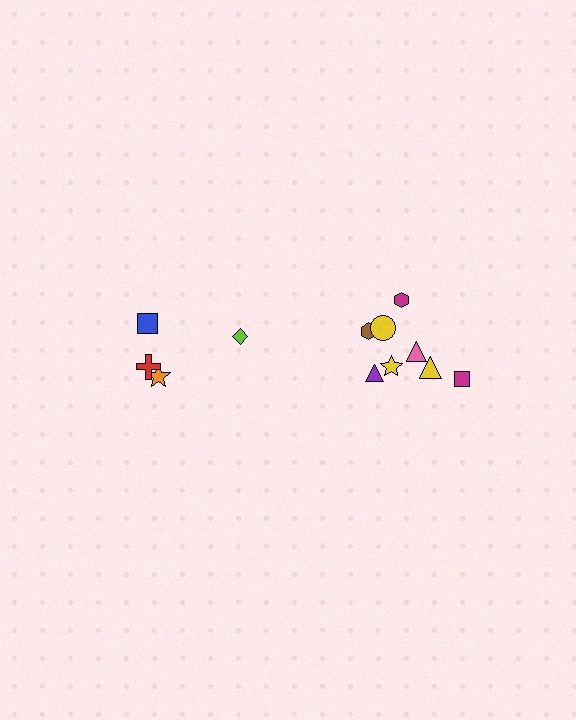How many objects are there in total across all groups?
There are 12 objects.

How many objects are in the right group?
There are 8 objects.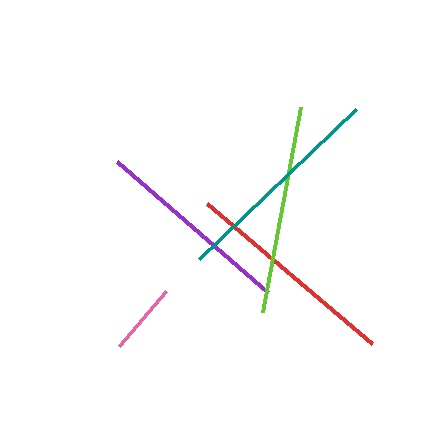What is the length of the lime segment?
The lime segment is approximately 208 pixels long.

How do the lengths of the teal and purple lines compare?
The teal and purple lines are approximately the same length.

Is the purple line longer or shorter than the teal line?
The teal line is longer than the purple line.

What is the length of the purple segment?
The purple segment is approximately 199 pixels long.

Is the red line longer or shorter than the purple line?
The red line is longer than the purple line.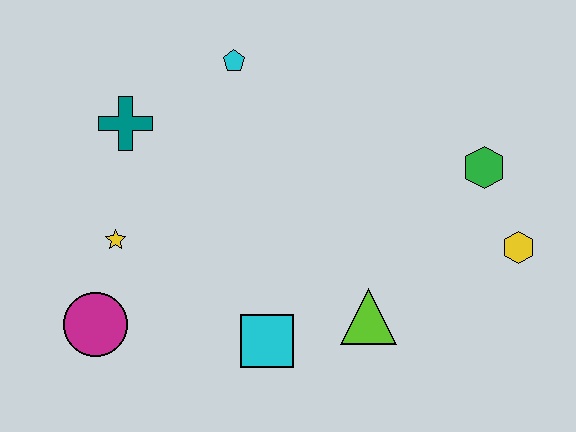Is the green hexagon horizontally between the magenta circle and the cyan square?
No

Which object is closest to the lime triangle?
The cyan square is closest to the lime triangle.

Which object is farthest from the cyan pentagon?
The yellow hexagon is farthest from the cyan pentagon.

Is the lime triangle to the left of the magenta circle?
No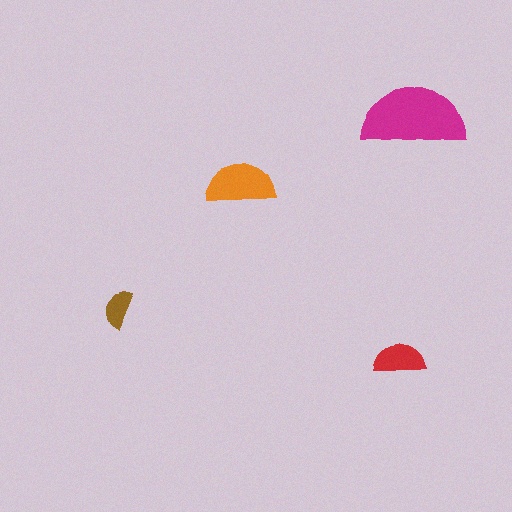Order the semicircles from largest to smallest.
the magenta one, the orange one, the red one, the brown one.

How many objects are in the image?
There are 4 objects in the image.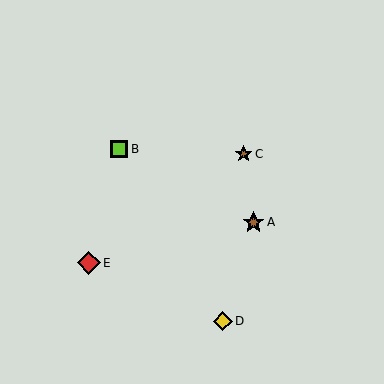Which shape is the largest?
The red diamond (labeled E) is the largest.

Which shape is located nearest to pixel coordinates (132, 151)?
The lime square (labeled B) at (119, 149) is nearest to that location.